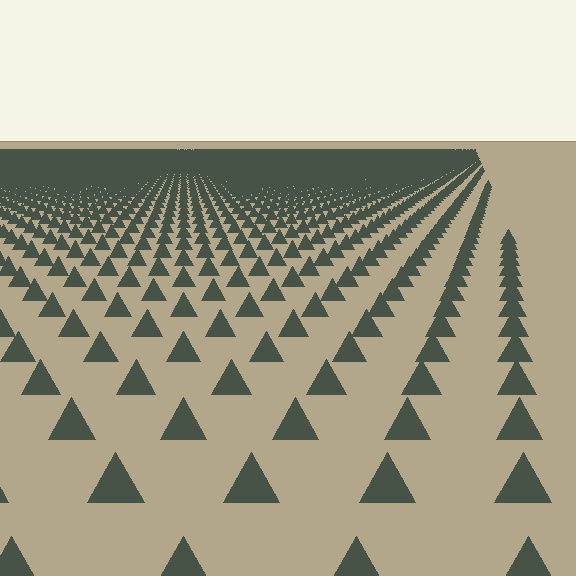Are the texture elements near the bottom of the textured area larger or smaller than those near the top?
Larger. Near the bottom, elements are closer to the viewer and appear at a bigger on-screen size.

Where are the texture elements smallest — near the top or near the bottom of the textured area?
Near the top.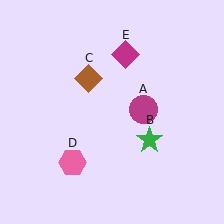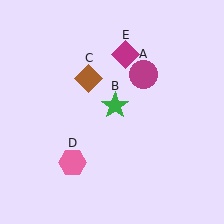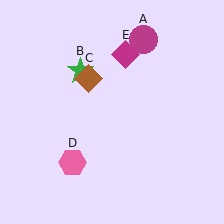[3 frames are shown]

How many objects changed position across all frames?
2 objects changed position: magenta circle (object A), green star (object B).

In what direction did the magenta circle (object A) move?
The magenta circle (object A) moved up.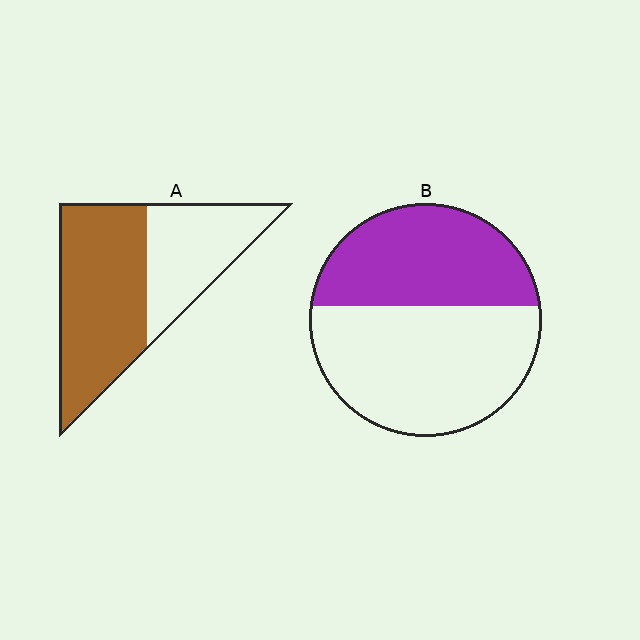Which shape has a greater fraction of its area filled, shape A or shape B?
Shape A.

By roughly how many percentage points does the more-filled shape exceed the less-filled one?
By roughly 20 percentage points (A over B).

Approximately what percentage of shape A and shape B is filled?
A is approximately 60% and B is approximately 40%.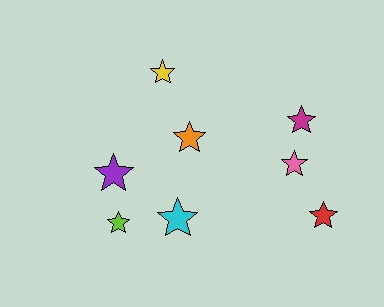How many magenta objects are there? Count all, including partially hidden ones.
There is 1 magenta object.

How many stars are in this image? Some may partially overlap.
There are 8 stars.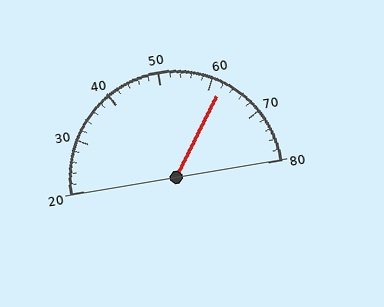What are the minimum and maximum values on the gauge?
The gauge ranges from 20 to 80.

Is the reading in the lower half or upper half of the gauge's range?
The reading is in the upper half of the range (20 to 80).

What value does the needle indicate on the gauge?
The needle indicates approximately 62.